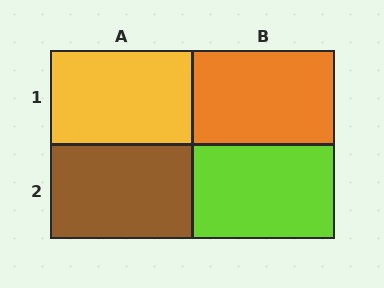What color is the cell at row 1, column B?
Orange.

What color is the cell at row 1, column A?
Yellow.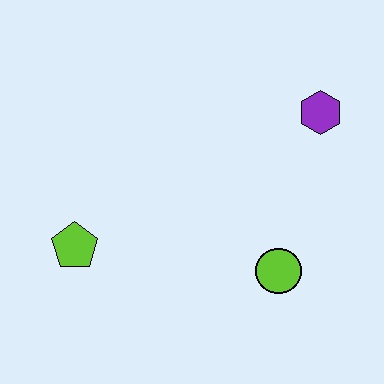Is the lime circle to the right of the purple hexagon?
No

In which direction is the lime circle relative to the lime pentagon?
The lime circle is to the right of the lime pentagon.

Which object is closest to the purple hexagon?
The lime circle is closest to the purple hexagon.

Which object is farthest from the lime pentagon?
The purple hexagon is farthest from the lime pentagon.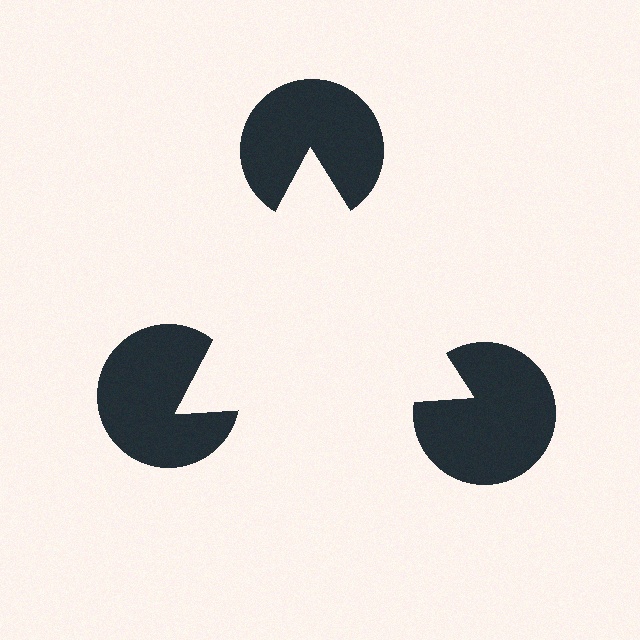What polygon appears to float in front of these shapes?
An illusory triangle — its edges are inferred from the aligned wedge cuts in the pac-man discs, not physically drawn.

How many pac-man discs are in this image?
There are 3 — one at each vertex of the illusory triangle.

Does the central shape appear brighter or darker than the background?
It typically appears slightly brighter than the background, even though no actual brightness change is drawn.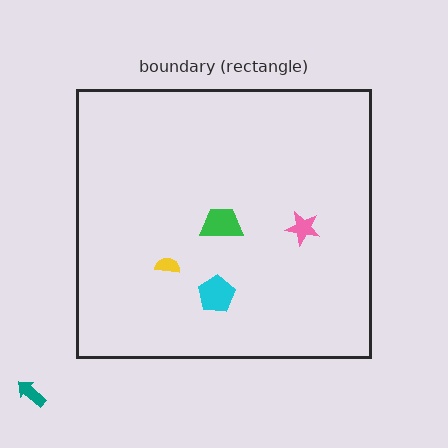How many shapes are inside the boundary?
4 inside, 1 outside.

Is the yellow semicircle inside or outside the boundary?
Inside.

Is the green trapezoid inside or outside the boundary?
Inside.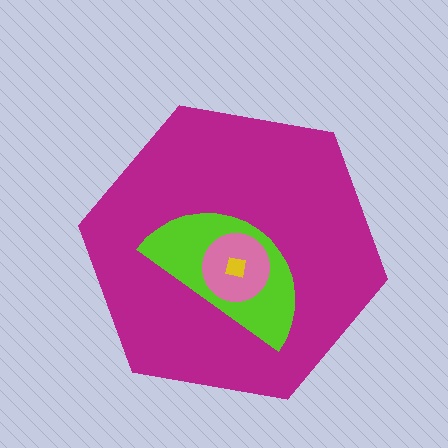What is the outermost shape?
The magenta hexagon.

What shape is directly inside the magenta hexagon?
The lime semicircle.